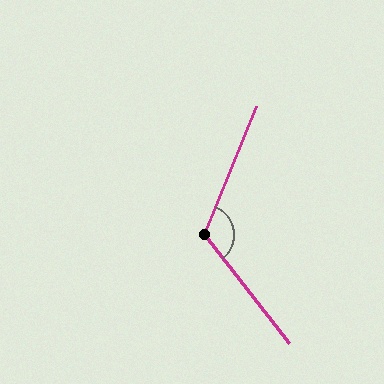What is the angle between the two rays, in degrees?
Approximately 120 degrees.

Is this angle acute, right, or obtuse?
It is obtuse.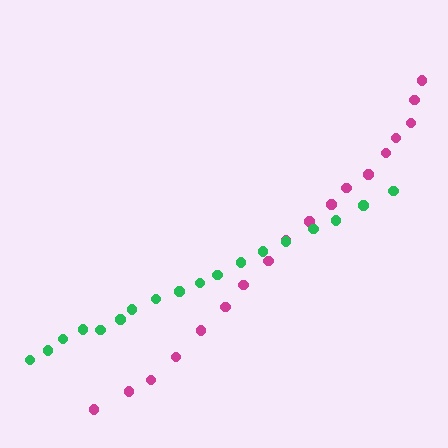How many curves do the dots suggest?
There are 2 distinct paths.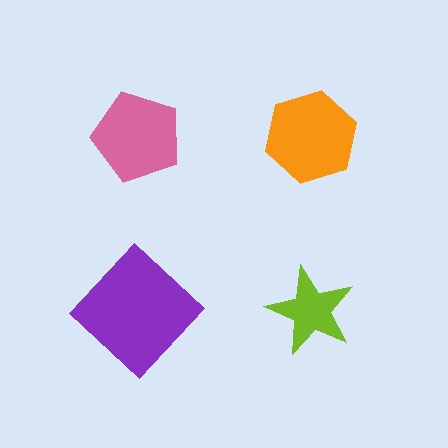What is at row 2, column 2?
A lime star.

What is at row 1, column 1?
A pink pentagon.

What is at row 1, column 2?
An orange hexagon.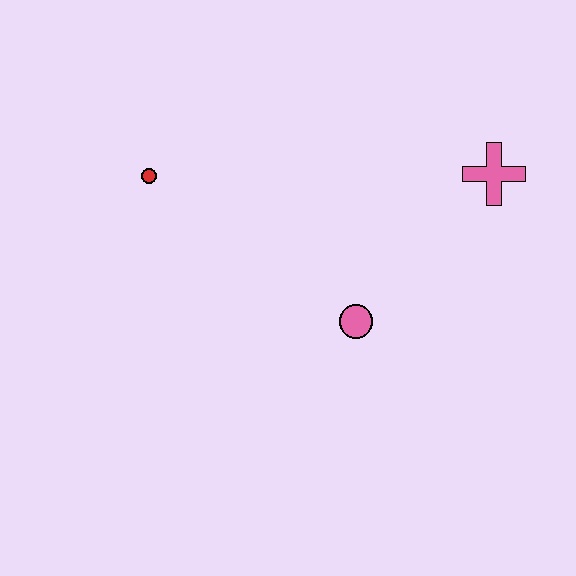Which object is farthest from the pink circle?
The red circle is farthest from the pink circle.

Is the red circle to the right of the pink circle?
No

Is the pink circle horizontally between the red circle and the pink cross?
Yes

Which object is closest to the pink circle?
The pink cross is closest to the pink circle.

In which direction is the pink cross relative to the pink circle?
The pink cross is above the pink circle.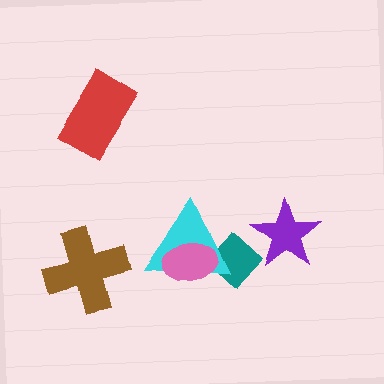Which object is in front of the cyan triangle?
The pink ellipse is in front of the cyan triangle.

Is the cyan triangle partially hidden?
Yes, it is partially covered by another shape.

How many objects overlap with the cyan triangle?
2 objects overlap with the cyan triangle.